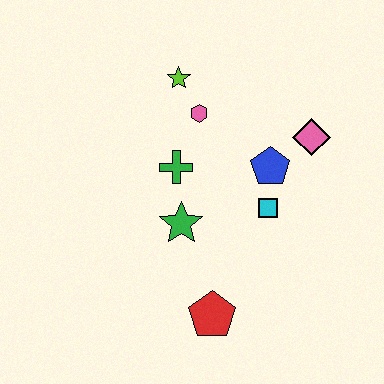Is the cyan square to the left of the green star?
No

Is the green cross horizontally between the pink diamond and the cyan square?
No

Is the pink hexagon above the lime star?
No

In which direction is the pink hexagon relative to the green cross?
The pink hexagon is above the green cross.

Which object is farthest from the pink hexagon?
The red pentagon is farthest from the pink hexagon.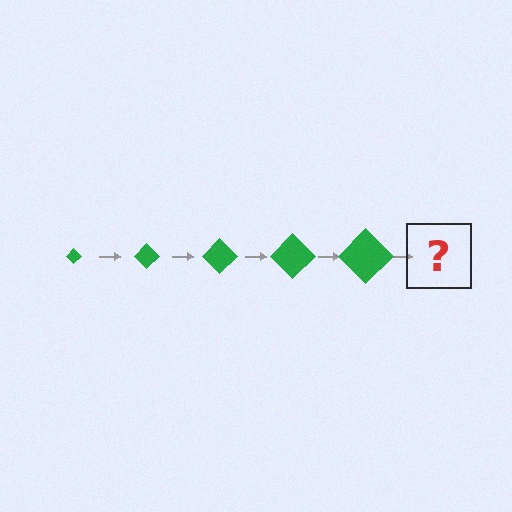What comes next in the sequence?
The next element should be a green diamond, larger than the previous one.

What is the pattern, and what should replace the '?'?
The pattern is that the diamond gets progressively larger each step. The '?' should be a green diamond, larger than the previous one.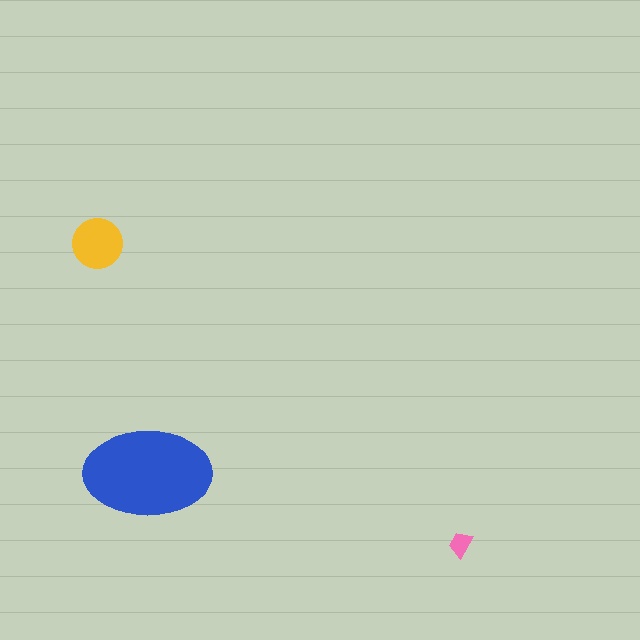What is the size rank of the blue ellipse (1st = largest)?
1st.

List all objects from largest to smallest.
The blue ellipse, the yellow circle, the pink trapezoid.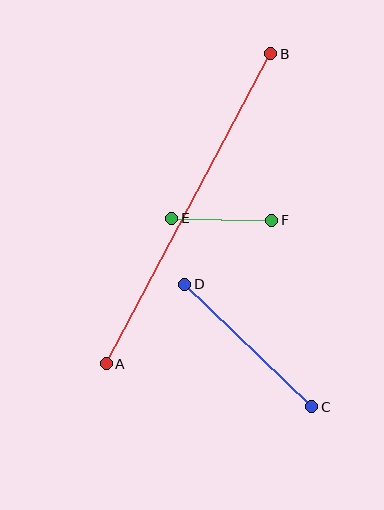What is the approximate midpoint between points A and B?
The midpoint is at approximately (188, 209) pixels.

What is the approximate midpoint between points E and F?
The midpoint is at approximately (222, 219) pixels.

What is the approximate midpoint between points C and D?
The midpoint is at approximately (248, 345) pixels.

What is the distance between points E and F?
The distance is approximately 100 pixels.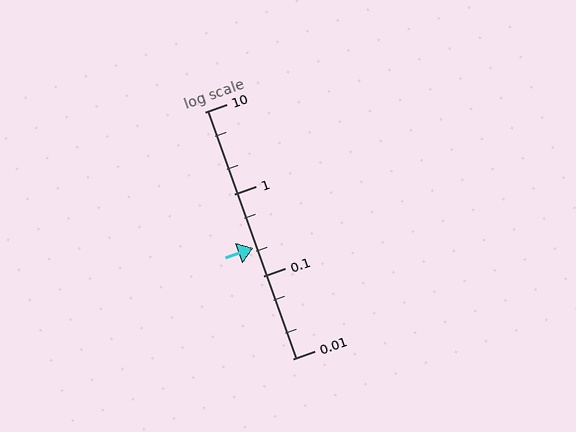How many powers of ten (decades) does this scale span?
The scale spans 3 decades, from 0.01 to 10.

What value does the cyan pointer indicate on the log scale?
The pointer indicates approximately 0.22.